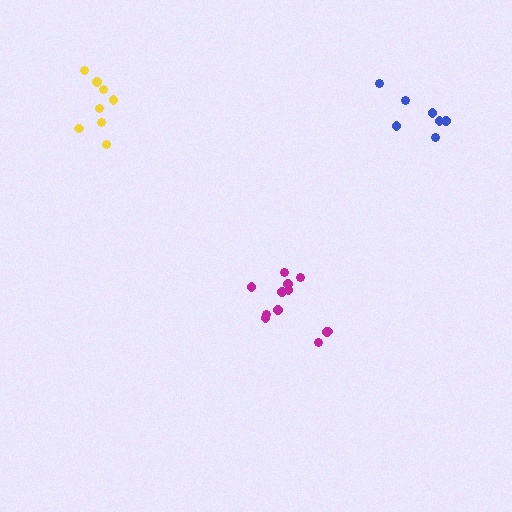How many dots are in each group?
Group 1: 8 dots, Group 2: 12 dots, Group 3: 7 dots (27 total).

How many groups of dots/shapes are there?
There are 3 groups.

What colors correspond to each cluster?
The clusters are colored: yellow, magenta, blue.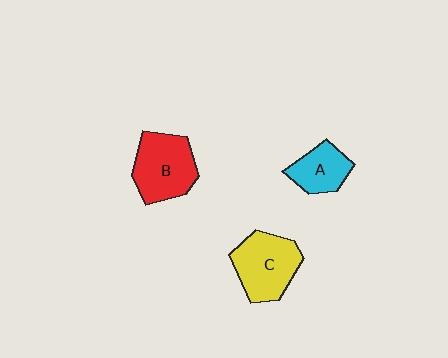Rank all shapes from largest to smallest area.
From largest to smallest: B (red), C (yellow), A (cyan).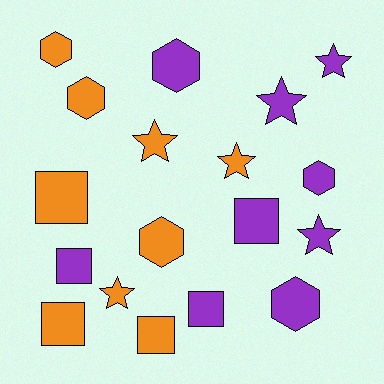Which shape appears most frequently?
Star, with 6 objects.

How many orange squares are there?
There are 3 orange squares.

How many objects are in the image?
There are 18 objects.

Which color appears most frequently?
Orange, with 9 objects.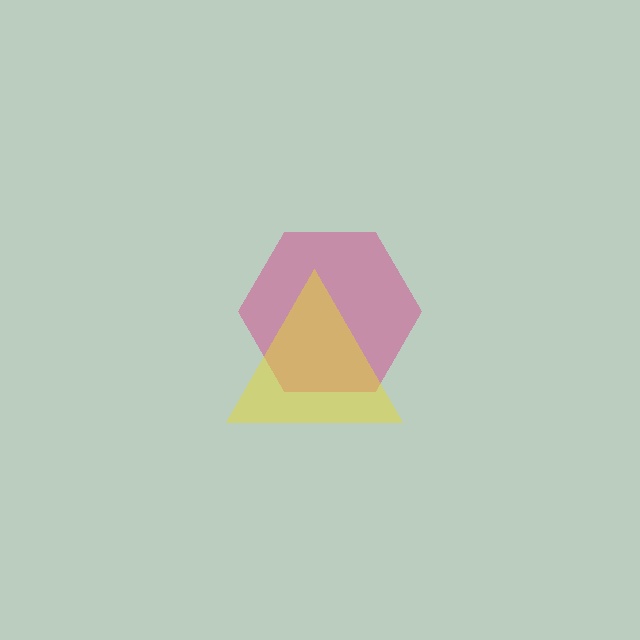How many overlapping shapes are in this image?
There are 2 overlapping shapes in the image.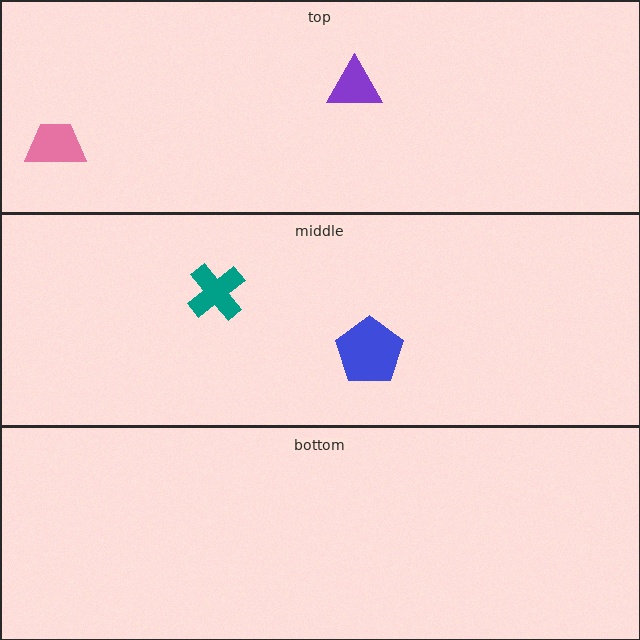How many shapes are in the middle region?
2.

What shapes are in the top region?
The purple triangle, the pink trapezoid.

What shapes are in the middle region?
The blue pentagon, the teal cross.